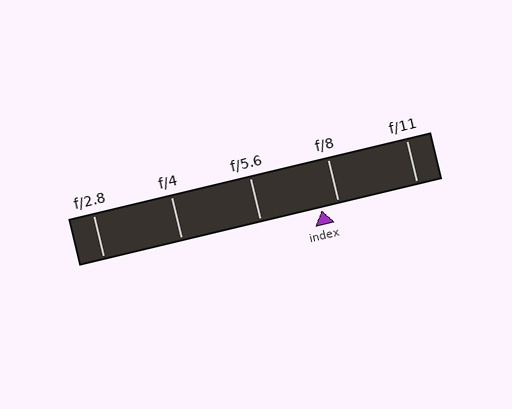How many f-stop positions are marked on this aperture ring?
There are 5 f-stop positions marked.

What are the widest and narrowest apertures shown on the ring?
The widest aperture shown is f/2.8 and the narrowest is f/11.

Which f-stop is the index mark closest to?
The index mark is closest to f/8.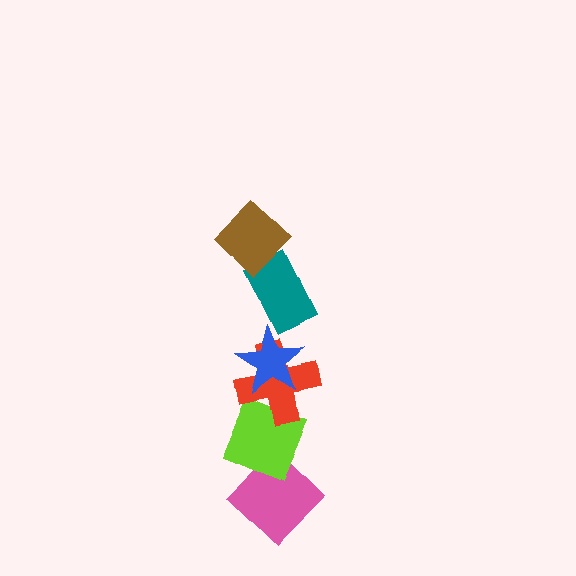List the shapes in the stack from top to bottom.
From top to bottom: the brown diamond, the teal rectangle, the blue star, the red cross, the lime diamond, the pink diamond.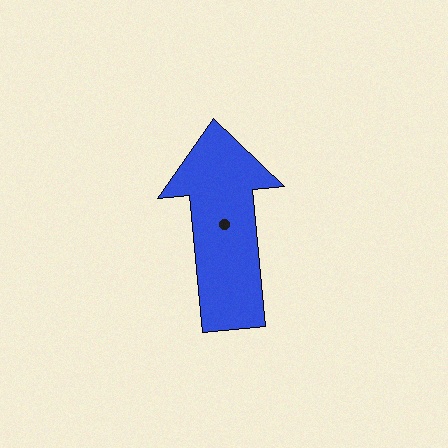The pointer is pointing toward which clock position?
Roughly 12 o'clock.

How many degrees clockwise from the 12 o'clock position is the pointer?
Approximately 355 degrees.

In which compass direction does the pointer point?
North.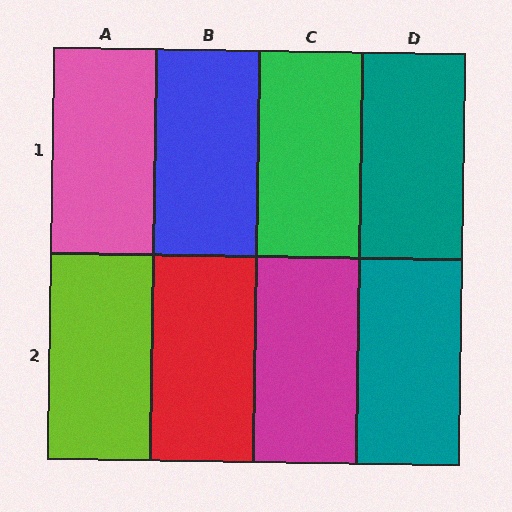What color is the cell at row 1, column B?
Blue.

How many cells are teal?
2 cells are teal.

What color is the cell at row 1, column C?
Green.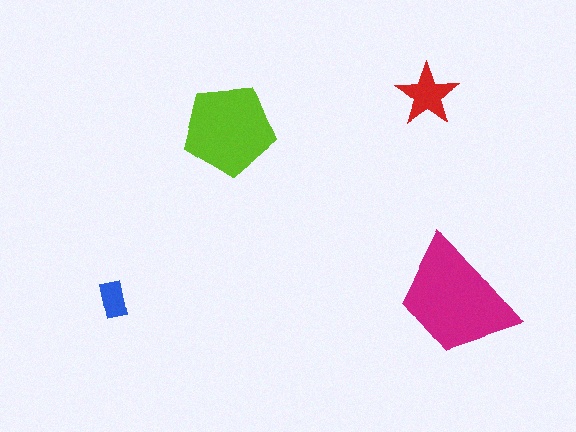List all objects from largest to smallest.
The magenta trapezoid, the lime pentagon, the red star, the blue rectangle.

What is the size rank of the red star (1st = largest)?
3rd.